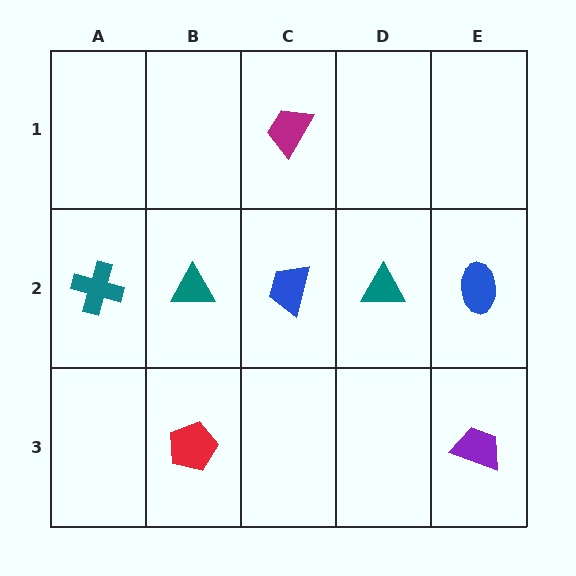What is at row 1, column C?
A magenta trapezoid.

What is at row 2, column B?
A teal triangle.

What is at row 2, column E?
A blue ellipse.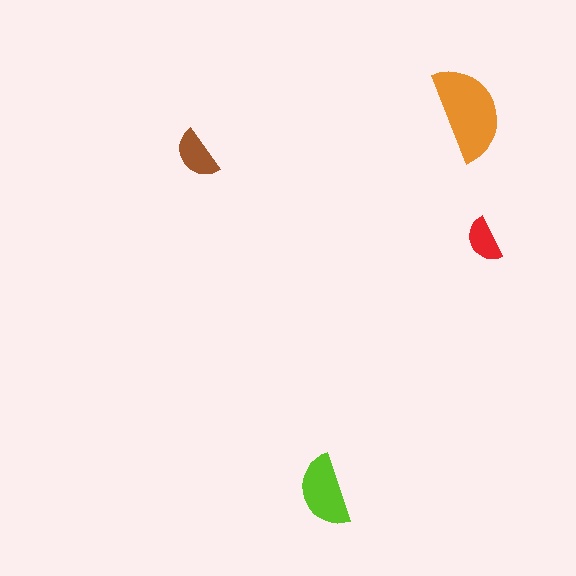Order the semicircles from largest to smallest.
the orange one, the lime one, the brown one, the red one.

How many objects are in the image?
There are 4 objects in the image.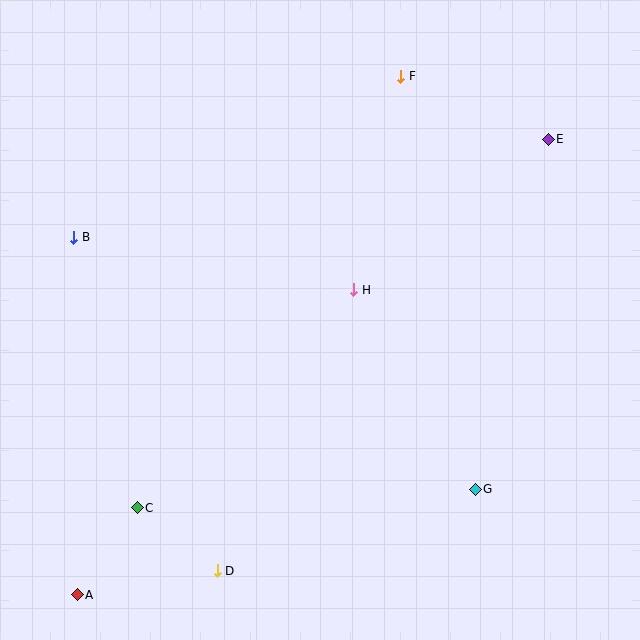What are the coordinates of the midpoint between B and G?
The midpoint between B and G is at (274, 363).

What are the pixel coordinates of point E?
Point E is at (548, 139).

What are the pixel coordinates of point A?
Point A is at (77, 595).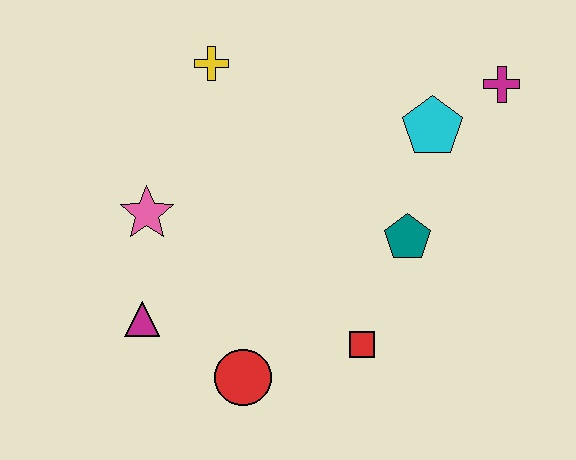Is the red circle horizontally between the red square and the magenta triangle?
Yes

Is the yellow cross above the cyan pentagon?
Yes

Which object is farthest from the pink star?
The magenta cross is farthest from the pink star.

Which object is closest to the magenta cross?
The cyan pentagon is closest to the magenta cross.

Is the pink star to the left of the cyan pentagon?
Yes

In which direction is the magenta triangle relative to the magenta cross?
The magenta triangle is to the left of the magenta cross.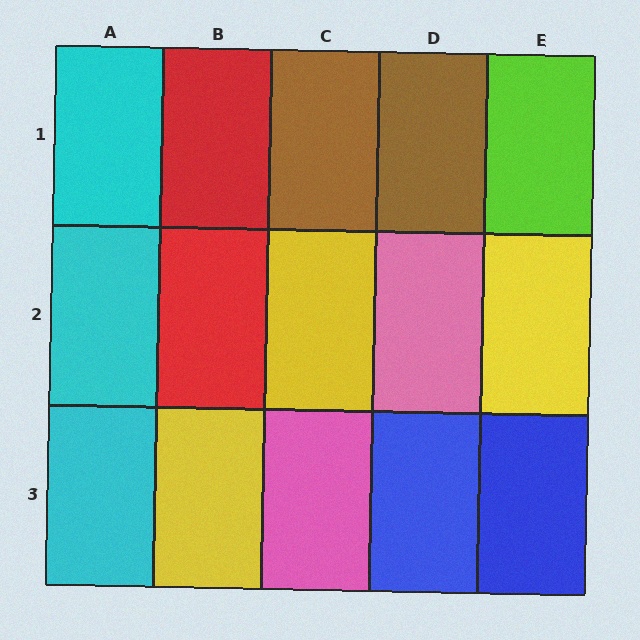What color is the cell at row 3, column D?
Blue.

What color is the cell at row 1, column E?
Lime.